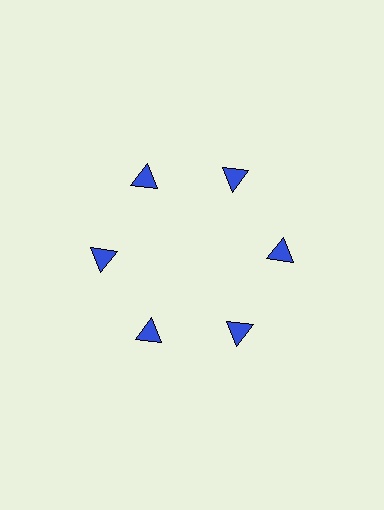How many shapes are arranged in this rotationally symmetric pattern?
There are 6 shapes, arranged in 6 groups of 1.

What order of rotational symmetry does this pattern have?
This pattern has 6-fold rotational symmetry.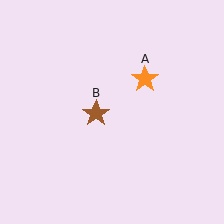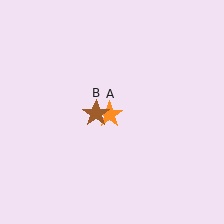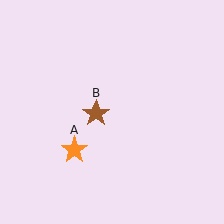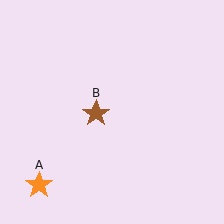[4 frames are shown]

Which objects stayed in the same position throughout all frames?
Brown star (object B) remained stationary.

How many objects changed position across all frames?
1 object changed position: orange star (object A).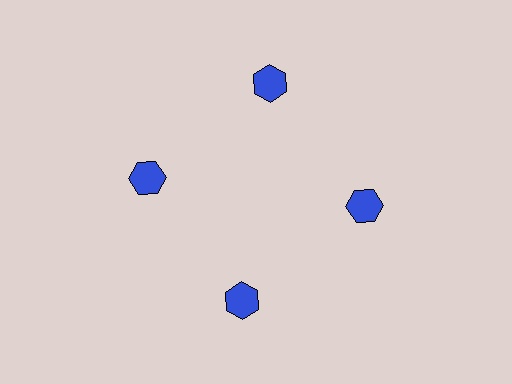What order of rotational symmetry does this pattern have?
This pattern has 4-fold rotational symmetry.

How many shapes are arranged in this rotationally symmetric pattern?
There are 4 shapes, arranged in 4 groups of 1.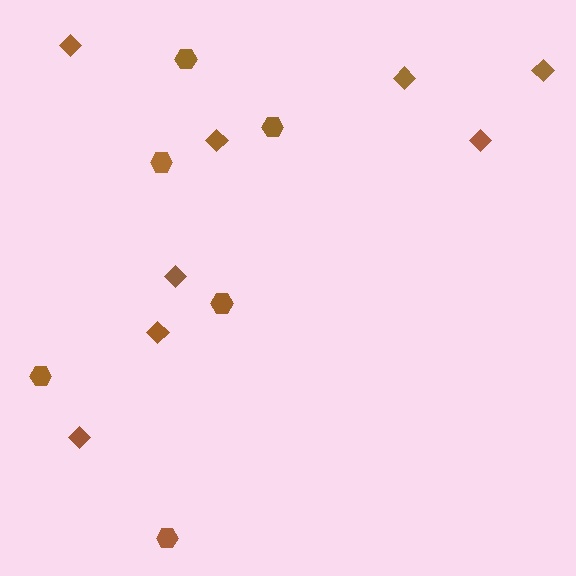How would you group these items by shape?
There are 2 groups: one group of diamonds (8) and one group of hexagons (6).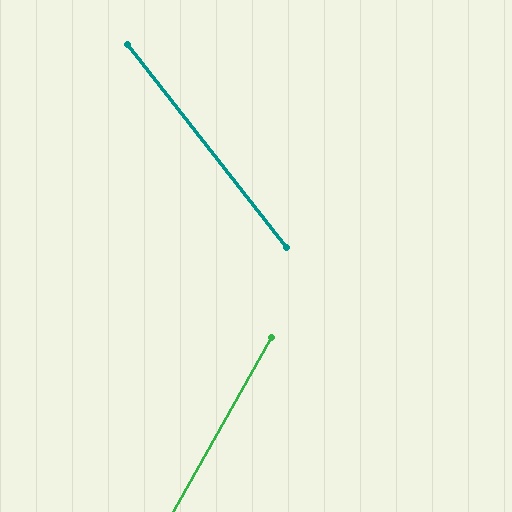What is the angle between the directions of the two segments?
Approximately 67 degrees.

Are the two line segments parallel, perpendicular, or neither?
Neither parallel nor perpendicular — they differ by about 67°.